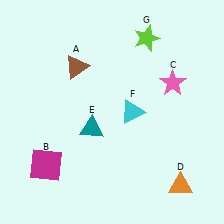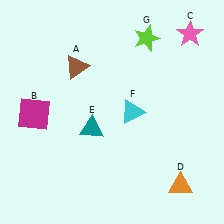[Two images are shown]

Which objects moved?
The objects that moved are: the magenta square (B), the pink star (C).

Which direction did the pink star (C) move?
The pink star (C) moved up.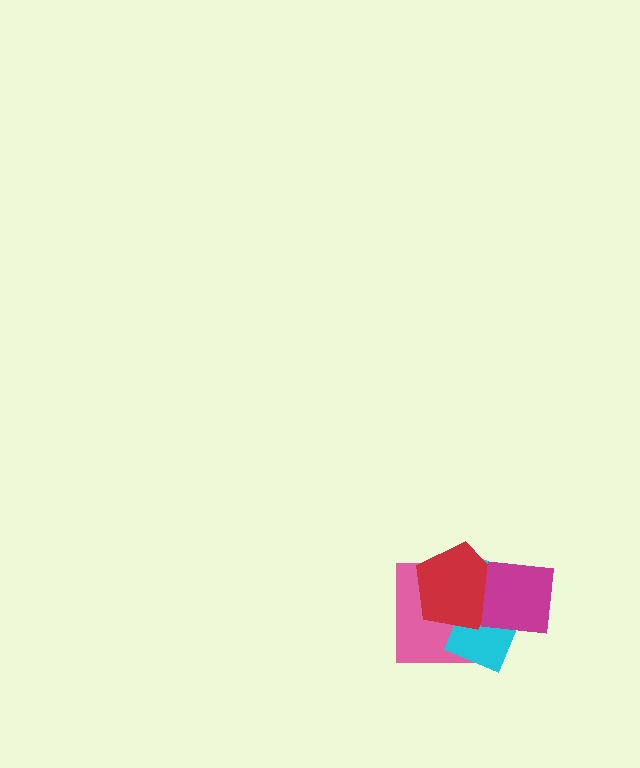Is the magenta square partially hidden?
No, no other shape covers it.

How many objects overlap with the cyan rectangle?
3 objects overlap with the cyan rectangle.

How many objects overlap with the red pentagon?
3 objects overlap with the red pentagon.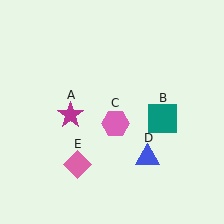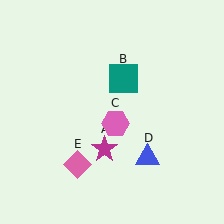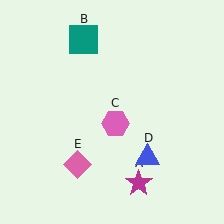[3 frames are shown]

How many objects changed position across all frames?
2 objects changed position: magenta star (object A), teal square (object B).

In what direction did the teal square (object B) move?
The teal square (object B) moved up and to the left.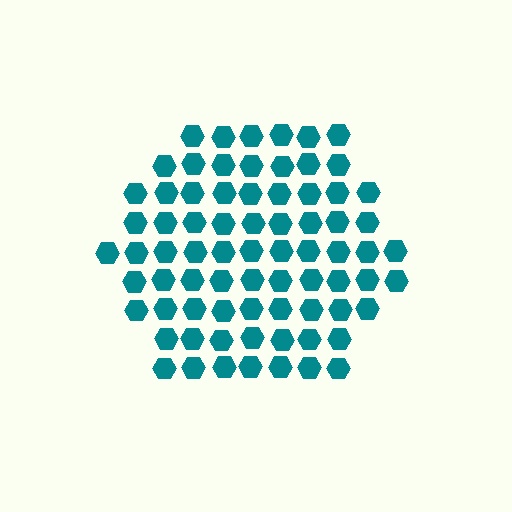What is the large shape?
The large shape is a hexagon.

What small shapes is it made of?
It is made of small hexagons.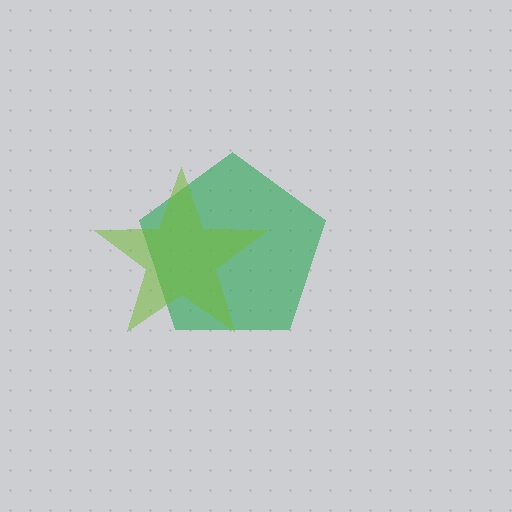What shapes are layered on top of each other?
The layered shapes are: a green pentagon, a lime star.